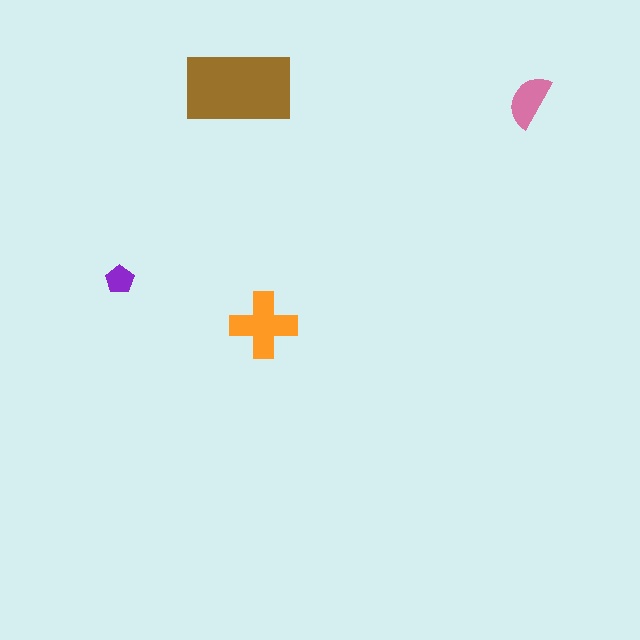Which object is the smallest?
The purple pentagon.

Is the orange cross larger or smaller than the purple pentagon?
Larger.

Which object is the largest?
The brown rectangle.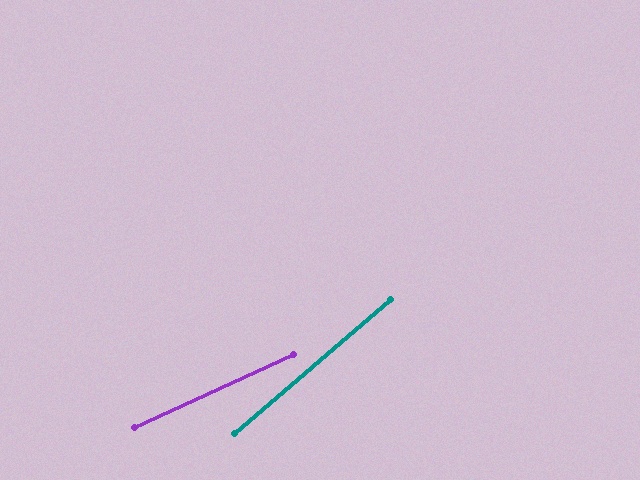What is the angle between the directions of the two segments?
Approximately 16 degrees.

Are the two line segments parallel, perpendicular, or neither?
Neither parallel nor perpendicular — they differ by about 16°.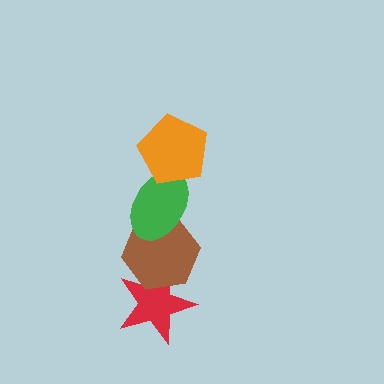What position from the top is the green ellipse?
The green ellipse is 2nd from the top.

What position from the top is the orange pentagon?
The orange pentagon is 1st from the top.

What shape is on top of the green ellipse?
The orange pentagon is on top of the green ellipse.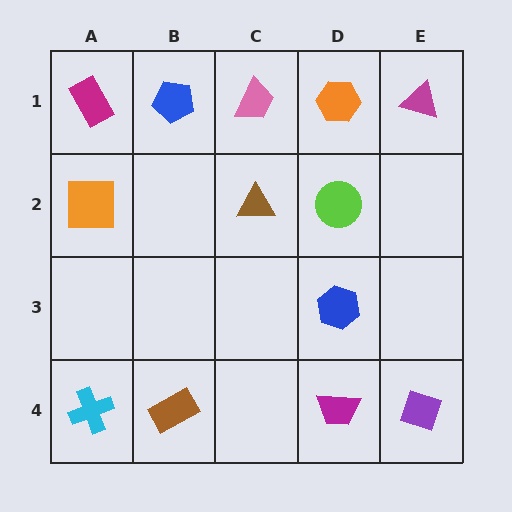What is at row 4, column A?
A cyan cross.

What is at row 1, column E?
A magenta triangle.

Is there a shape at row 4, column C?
No, that cell is empty.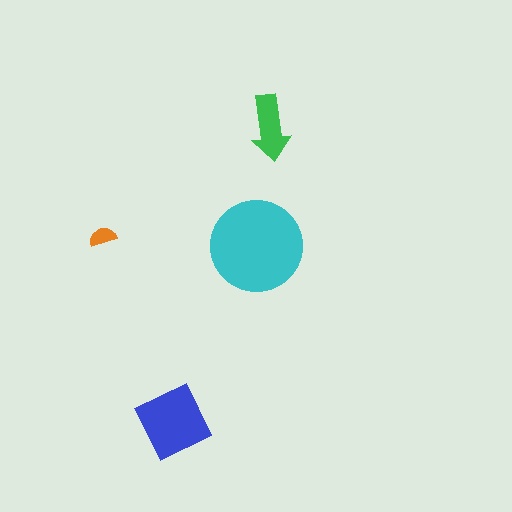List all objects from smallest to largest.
The orange semicircle, the green arrow, the blue square, the cyan circle.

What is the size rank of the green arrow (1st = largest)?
3rd.